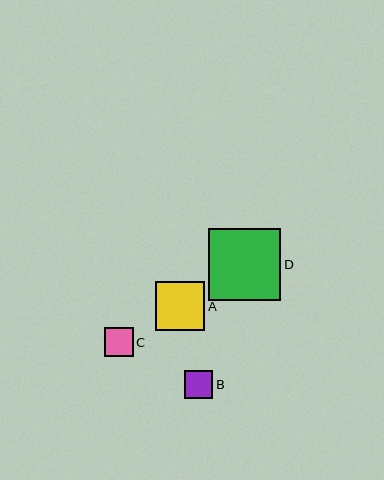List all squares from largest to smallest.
From largest to smallest: D, A, C, B.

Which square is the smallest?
Square B is the smallest with a size of approximately 28 pixels.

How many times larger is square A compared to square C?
Square A is approximately 1.7 times the size of square C.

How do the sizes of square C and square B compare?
Square C and square B are approximately the same size.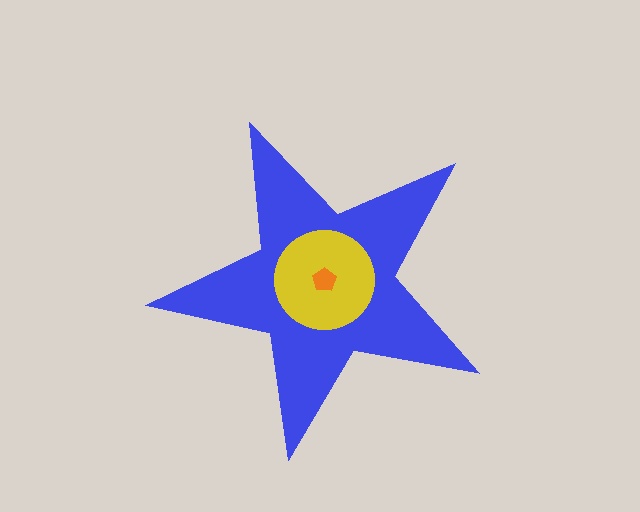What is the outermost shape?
The blue star.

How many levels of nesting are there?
3.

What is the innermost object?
The orange pentagon.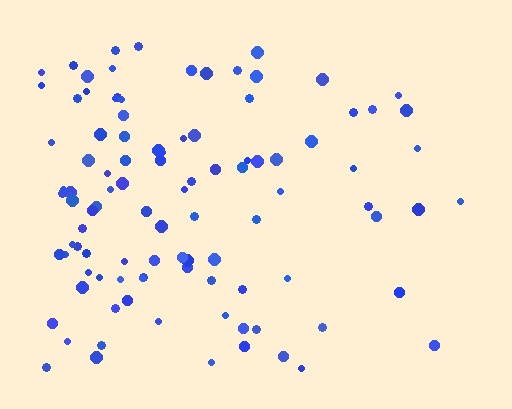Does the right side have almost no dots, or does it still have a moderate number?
Still a moderate number, just noticeably fewer than the left.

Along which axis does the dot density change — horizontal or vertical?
Horizontal.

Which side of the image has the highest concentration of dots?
The left.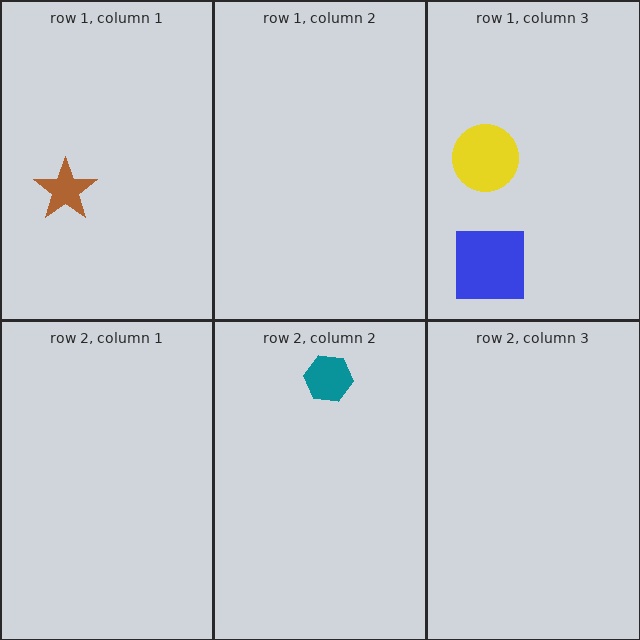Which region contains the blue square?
The row 1, column 3 region.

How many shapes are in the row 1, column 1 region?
1.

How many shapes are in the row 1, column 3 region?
2.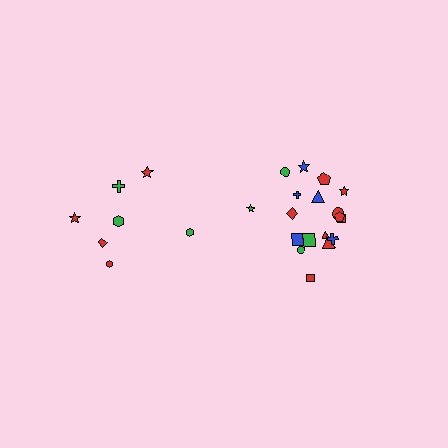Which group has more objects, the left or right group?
The right group.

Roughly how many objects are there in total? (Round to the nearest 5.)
Roughly 25 objects in total.